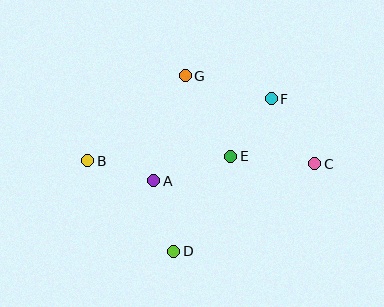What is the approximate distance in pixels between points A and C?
The distance between A and C is approximately 162 pixels.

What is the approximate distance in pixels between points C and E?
The distance between C and E is approximately 84 pixels.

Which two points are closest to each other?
Points A and B are closest to each other.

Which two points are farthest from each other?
Points B and C are farthest from each other.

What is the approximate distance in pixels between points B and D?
The distance between B and D is approximately 124 pixels.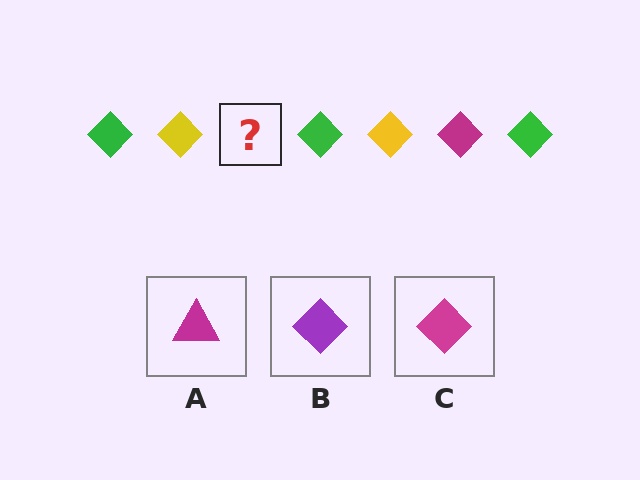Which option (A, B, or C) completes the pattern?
C.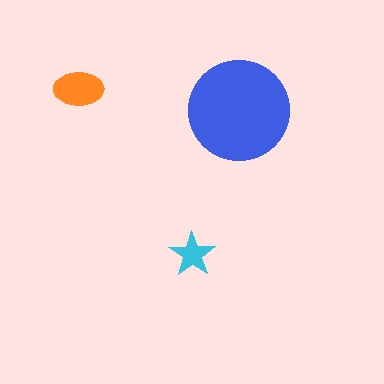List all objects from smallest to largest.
The cyan star, the orange ellipse, the blue circle.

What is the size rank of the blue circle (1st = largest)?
1st.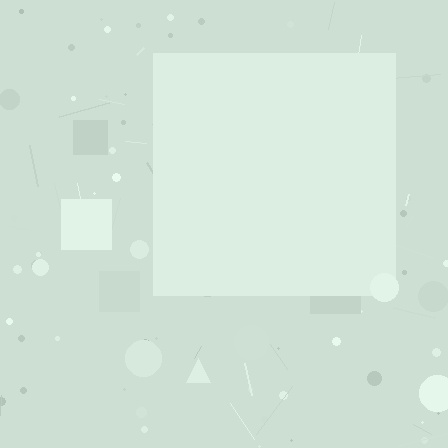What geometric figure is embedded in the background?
A square is embedded in the background.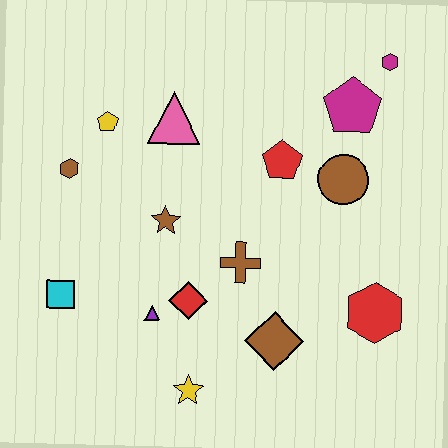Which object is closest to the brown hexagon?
The yellow pentagon is closest to the brown hexagon.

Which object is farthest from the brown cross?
The magenta hexagon is farthest from the brown cross.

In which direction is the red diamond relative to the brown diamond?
The red diamond is to the left of the brown diamond.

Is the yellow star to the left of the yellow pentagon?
No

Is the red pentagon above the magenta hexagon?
No